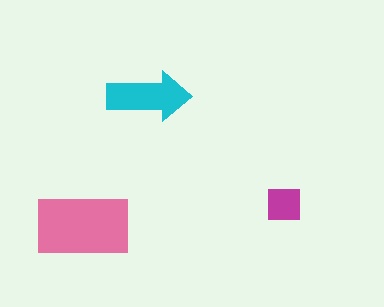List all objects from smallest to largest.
The magenta square, the cyan arrow, the pink rectangle.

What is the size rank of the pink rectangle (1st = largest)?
1st.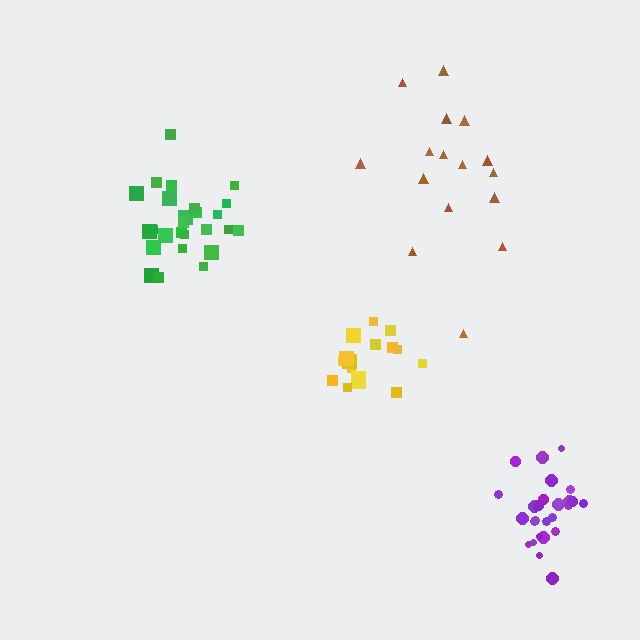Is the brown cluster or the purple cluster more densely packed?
Purple.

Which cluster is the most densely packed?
Purple.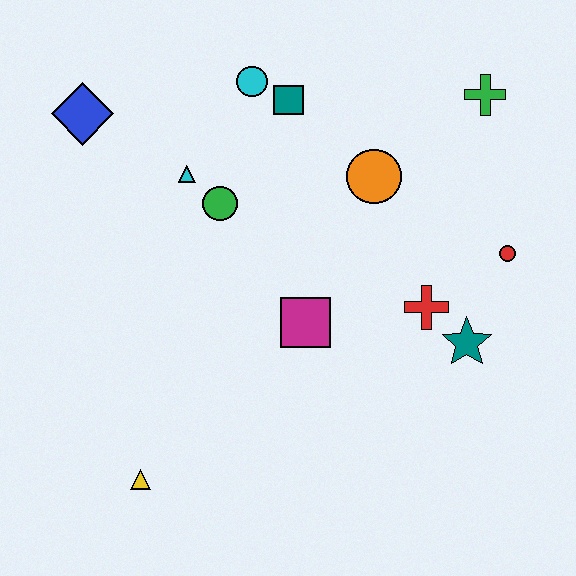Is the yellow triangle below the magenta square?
Yes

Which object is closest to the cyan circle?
The teal square is closest to the cyan circle.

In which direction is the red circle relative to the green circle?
The red circle is to the right of the green circle.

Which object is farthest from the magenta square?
The blue diamond is farthest from the magenta square.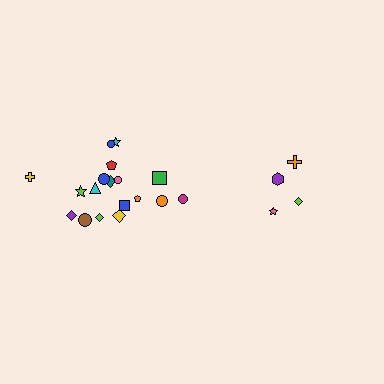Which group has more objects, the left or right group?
The left group.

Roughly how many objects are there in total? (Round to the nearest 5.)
Roughly 20 objects in total.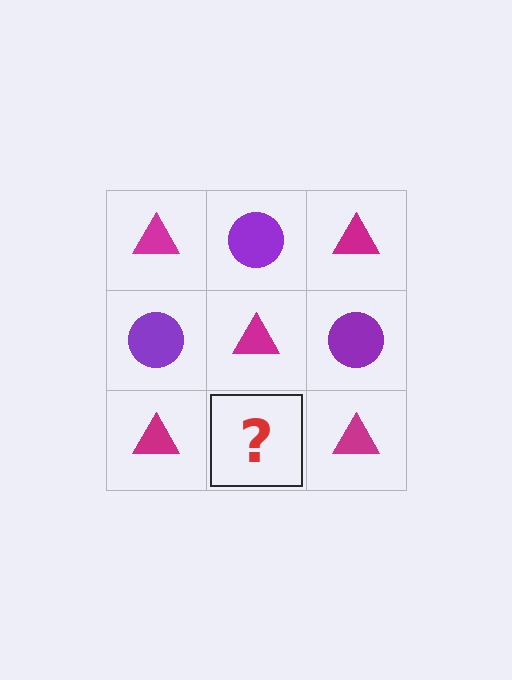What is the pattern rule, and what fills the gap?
The rule is that it alternates magenta triangle and purple circle in a checkerboard pattern. The gap should be filled with a purple circle.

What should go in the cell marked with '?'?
The missing cell should contain a purple circle.